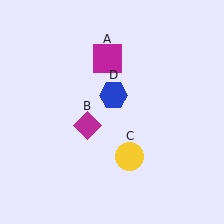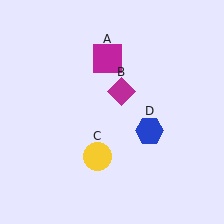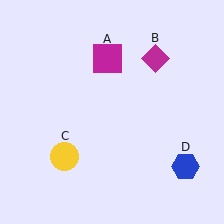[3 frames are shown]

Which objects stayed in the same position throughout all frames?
Magenta square (object A) remained stationary.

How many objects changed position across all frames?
3 objects changed position: magenta diamond (object B), yellow circle (object C), blue hexagon (object D).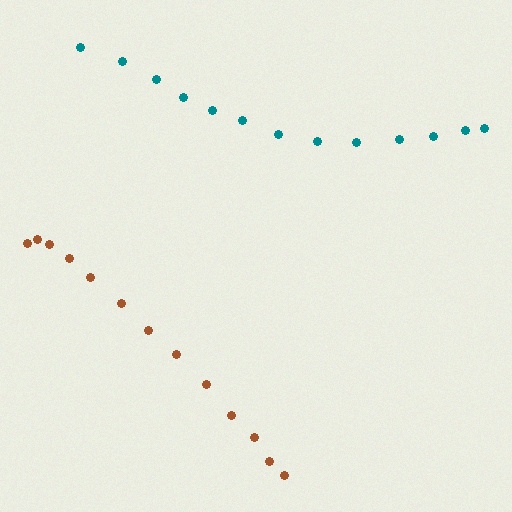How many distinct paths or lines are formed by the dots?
There are 2 distinct paths.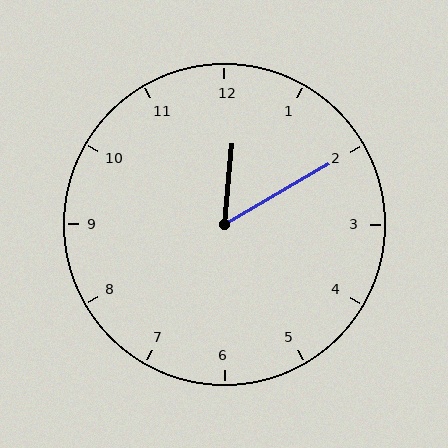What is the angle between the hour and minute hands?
Approximately 55 degrees.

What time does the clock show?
12:10.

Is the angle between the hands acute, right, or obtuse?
It is acute.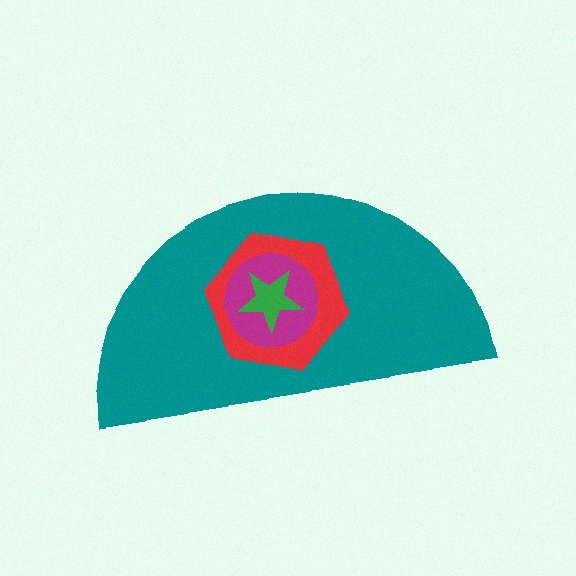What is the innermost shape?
The green star.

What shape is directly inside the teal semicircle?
The red hexagon.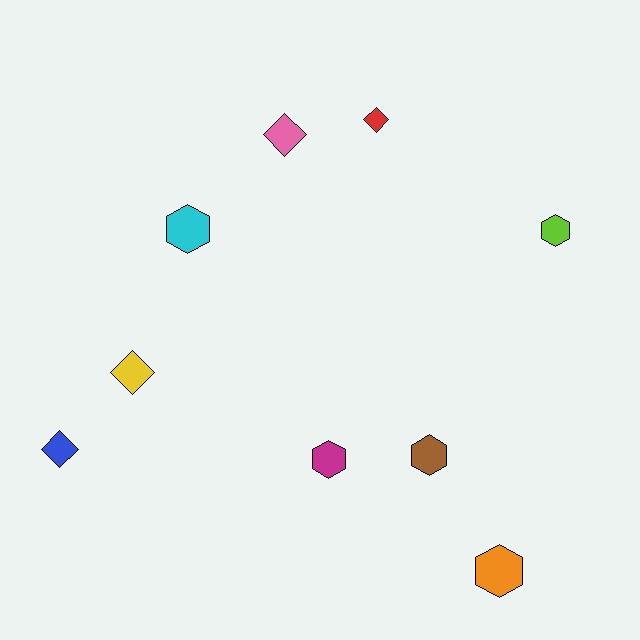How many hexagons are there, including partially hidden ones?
There are 5 hexagons.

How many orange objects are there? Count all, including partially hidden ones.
There is 1 orange object.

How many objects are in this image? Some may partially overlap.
There are 9 objects.